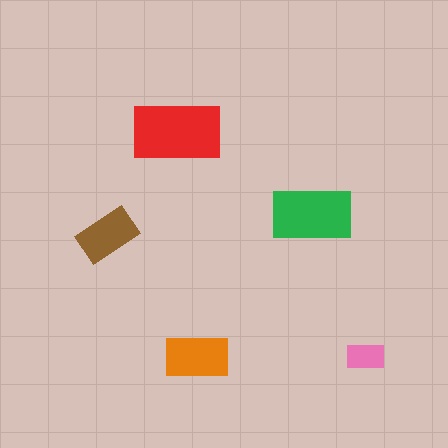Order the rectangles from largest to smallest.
the red one, the green one, the orange one, the brown one, the pink one.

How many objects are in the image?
There are 5 objects in the image.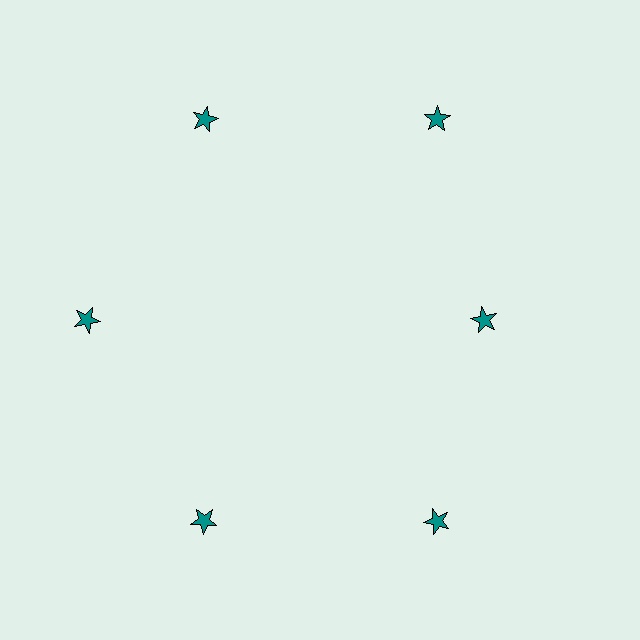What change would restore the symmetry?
The symmetry would be restored by moving it outward, back onto the ring so that all 6 stars sit at equal angles and equal distance from the center.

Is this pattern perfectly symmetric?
No. The 6 teal stars are arranged in a ring, but one element near the 3 o'clock position is pulled inward toward the center, breaking the 6-fold rotational symmetry.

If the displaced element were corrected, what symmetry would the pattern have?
It would have 6-fold rotational symmetry — the pattern would map onto itself every 60 degrees.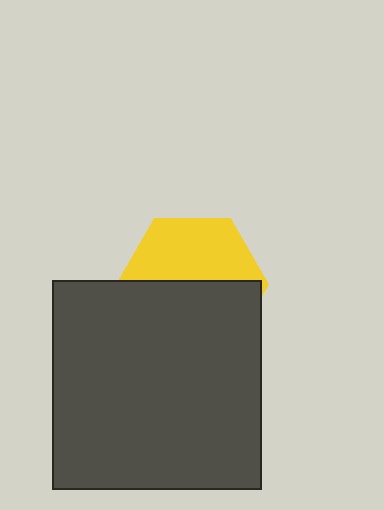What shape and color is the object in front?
The object in front is a dark gray square.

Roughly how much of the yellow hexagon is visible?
About half of it is visible (roughly 46%).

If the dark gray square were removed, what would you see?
You would see the complete yellow hexagon.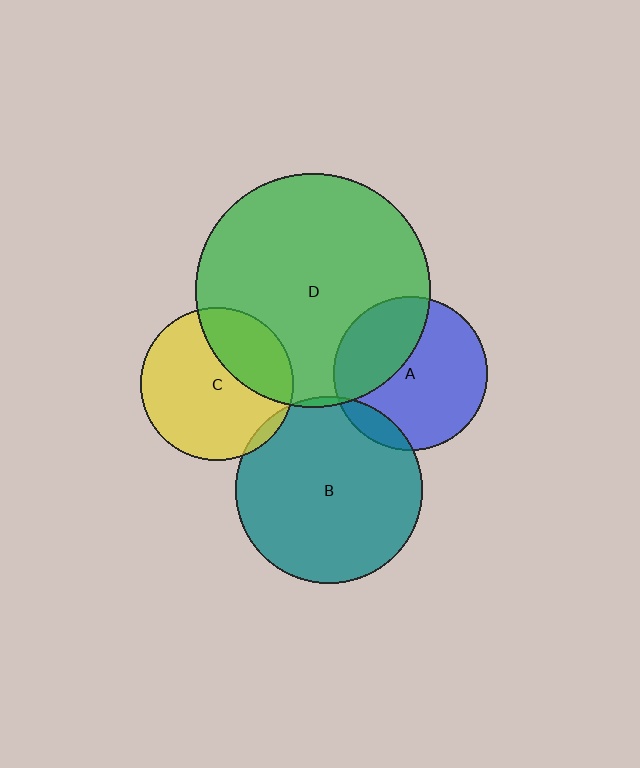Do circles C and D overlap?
Yes.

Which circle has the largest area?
Circle D (green).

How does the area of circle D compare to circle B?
Approximately 1.6 times.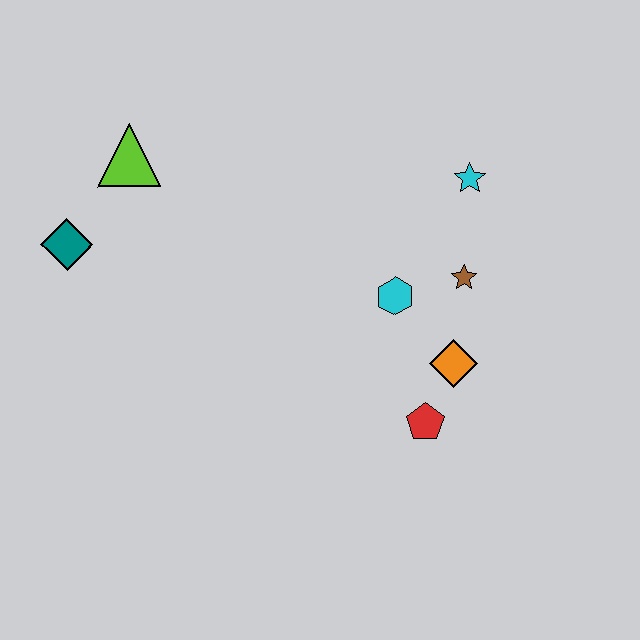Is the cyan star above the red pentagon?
Yes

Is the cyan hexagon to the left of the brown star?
Yes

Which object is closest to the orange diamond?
The red pentagon is closest to the orange diamond.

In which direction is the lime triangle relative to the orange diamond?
The lime triangle is to the left of the orange diamond.